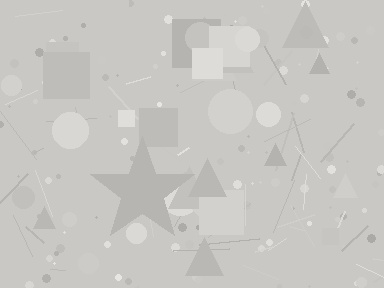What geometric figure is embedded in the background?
A star is embedded in the background.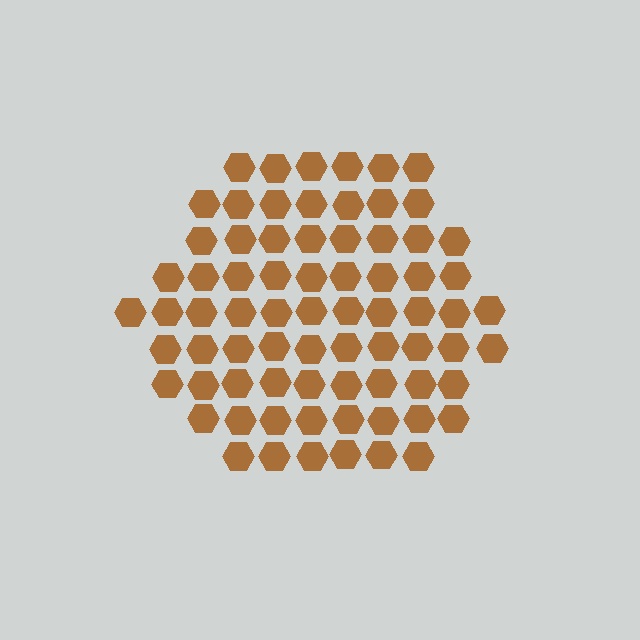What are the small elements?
The small elements are hexagons.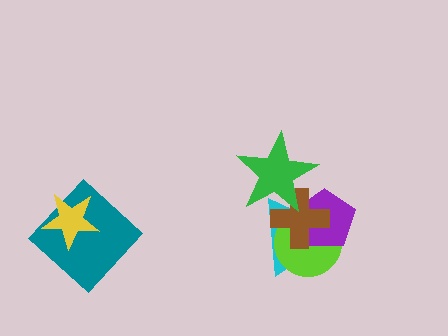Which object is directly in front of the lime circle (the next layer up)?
The purple pentagon is directly in front of the lime circle.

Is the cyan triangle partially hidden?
Yes, it is partially covered by another shape.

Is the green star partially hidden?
No, no other shape covers it.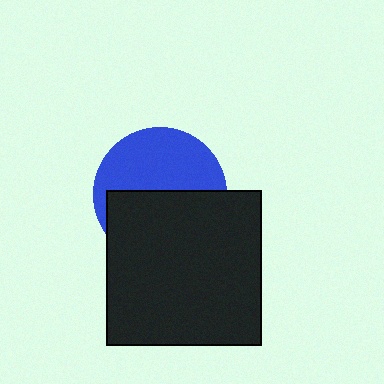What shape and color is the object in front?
The object in front is a black square.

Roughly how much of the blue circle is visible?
About half of it is visible (roughly 48%).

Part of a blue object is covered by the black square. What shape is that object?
It is a circle.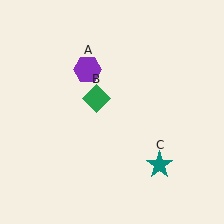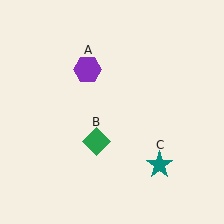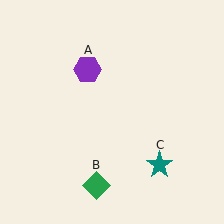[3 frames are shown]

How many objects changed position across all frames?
1 object changed position: green diamond (object B).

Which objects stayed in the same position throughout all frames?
Purple hexagon (object A) and teal star (object C) remained stationary.